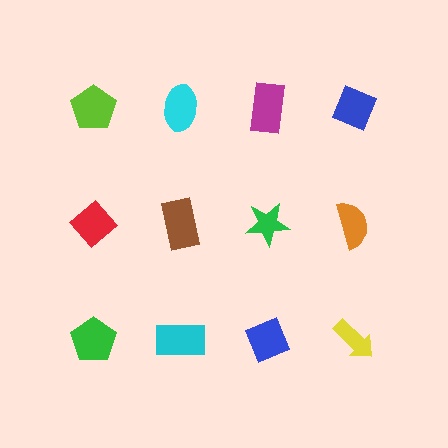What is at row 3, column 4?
A yellow arrow.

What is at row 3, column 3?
A blue diamond.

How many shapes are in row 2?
4 shapes.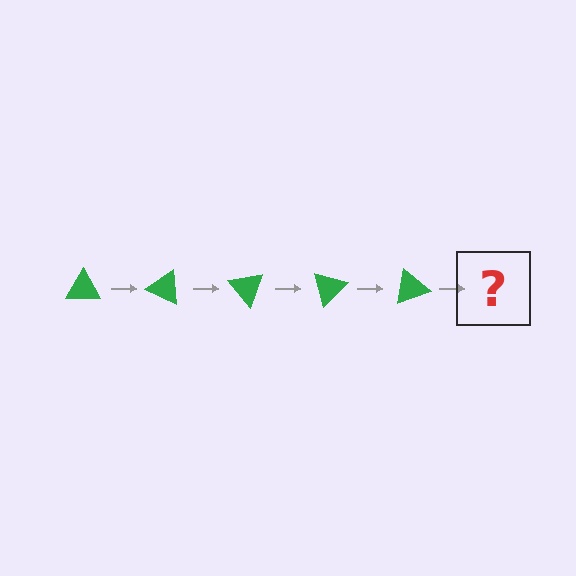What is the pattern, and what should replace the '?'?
The pattern is that the triangle rotates 25 degrees each step. The '?' should be a green triangle rotated 125 degrees.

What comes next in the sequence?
The next element should be a green triangle rotated 125 degrees.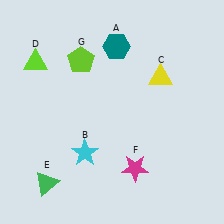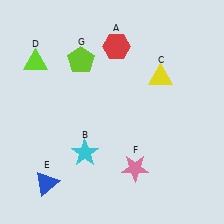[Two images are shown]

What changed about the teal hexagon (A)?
In Image 1, A is teal. In Image 2, it changed to red.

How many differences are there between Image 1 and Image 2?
There are 3 differences between the two images.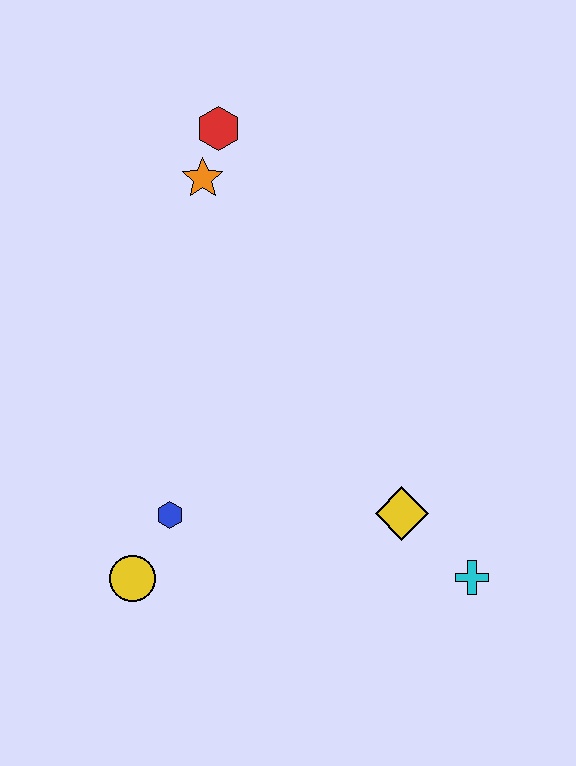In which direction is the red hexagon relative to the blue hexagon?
The red hexagon is above the blue hexagon.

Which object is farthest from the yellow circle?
The red hexagon is farthest from the yellow circle.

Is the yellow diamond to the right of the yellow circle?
Yes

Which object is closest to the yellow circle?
The blue hexagon is closest to the yellow circle.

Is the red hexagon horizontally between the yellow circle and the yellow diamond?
Yes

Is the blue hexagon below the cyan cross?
No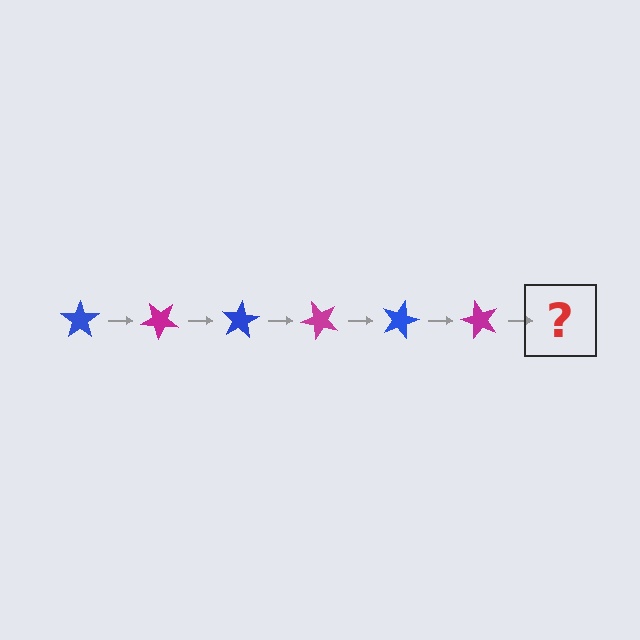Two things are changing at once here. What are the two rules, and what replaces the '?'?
The two rules are that it rotates 40 degrees each step and the color cycles through blue and magenta. The '?' should be a blue star, rotated 240 degrees from the start.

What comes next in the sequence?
The next element should be a blue star, rotated 240 degrees from the start.